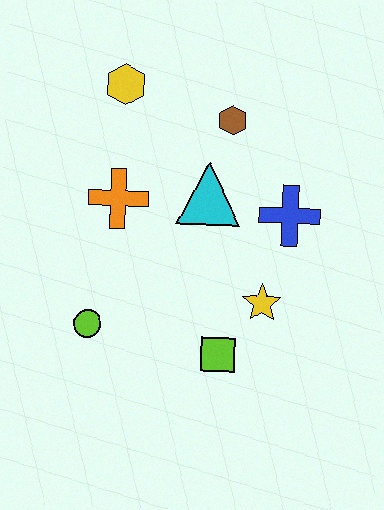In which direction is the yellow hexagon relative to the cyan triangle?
The yellow hexagon is above the cyan triangle.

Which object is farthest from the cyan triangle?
The lime circle is farthest from the cyan triangle.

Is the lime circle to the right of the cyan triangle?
No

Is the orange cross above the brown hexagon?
No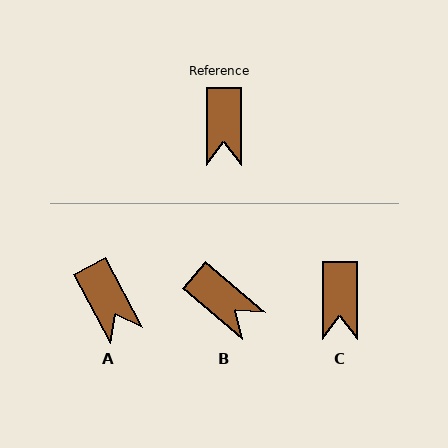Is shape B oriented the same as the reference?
No, it is off by about 49 degrees.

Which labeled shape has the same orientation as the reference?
C.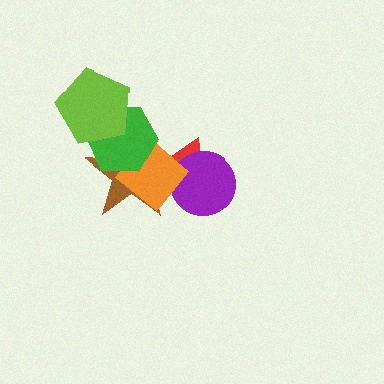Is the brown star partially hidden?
Yes, it is partially covered by another shape.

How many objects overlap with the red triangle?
3 objects overlap with the red triangle.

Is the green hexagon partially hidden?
Yes, it is partially covered by another shape.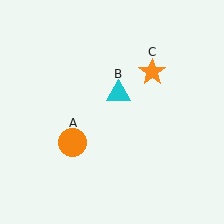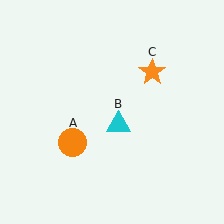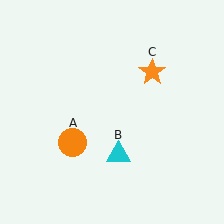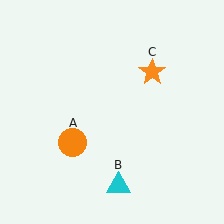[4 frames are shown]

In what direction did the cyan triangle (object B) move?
The cyan triangle (object B) moved down.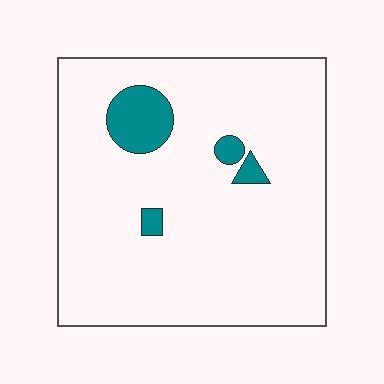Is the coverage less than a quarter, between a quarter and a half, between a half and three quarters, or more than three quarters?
Less than a quarter.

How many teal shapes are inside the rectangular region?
4.